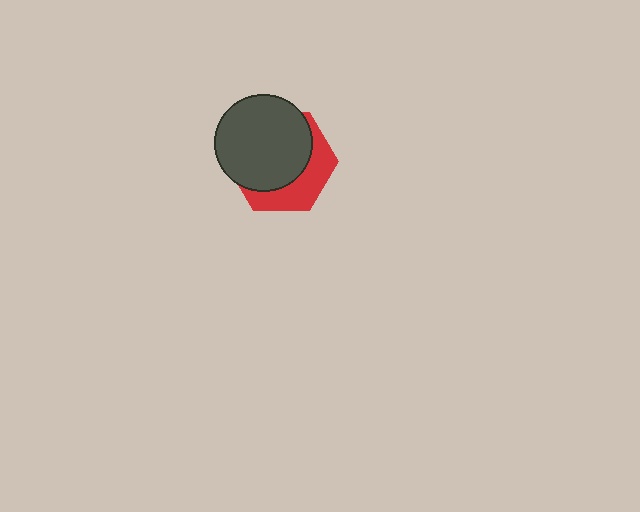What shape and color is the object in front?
The object in front is a dark gray circle.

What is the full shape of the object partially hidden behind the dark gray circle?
The partially hidden object is a red hexagon.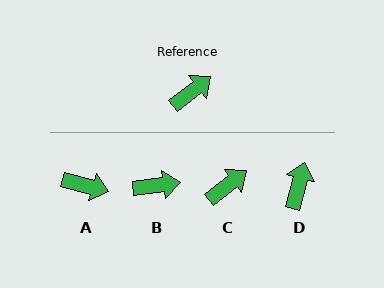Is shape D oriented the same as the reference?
No, it is off by about 38 degrees.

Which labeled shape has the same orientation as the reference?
C.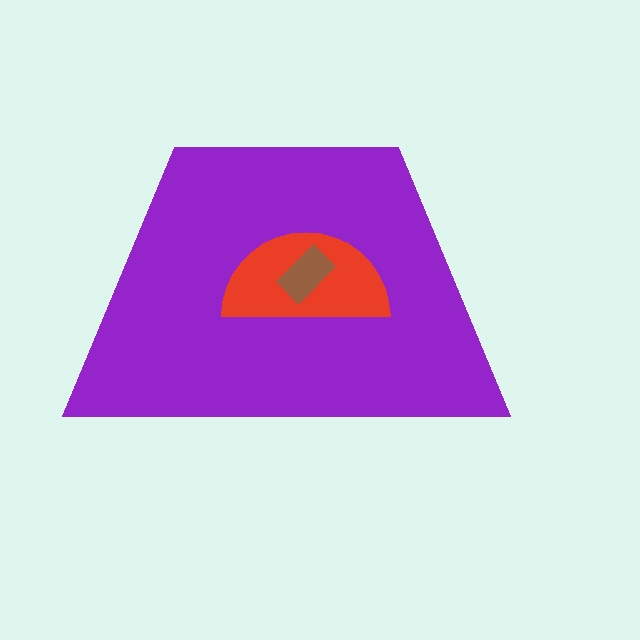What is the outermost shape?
The purple trapezoid.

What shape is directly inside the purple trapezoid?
The red semicircle.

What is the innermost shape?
The brown rectangle.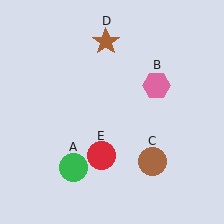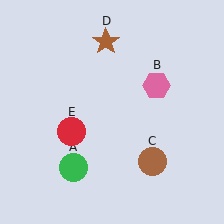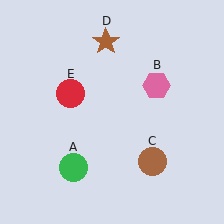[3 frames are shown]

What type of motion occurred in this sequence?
The red circle (object E) rotated clockwise around the center of the scene.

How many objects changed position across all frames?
1 object changed position: red circle (object E).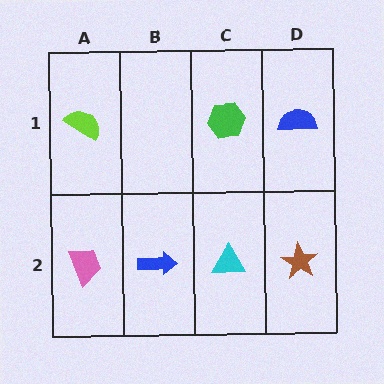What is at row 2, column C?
A cyan triangle.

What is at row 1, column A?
A lime semicircle.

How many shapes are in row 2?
4 shapes.